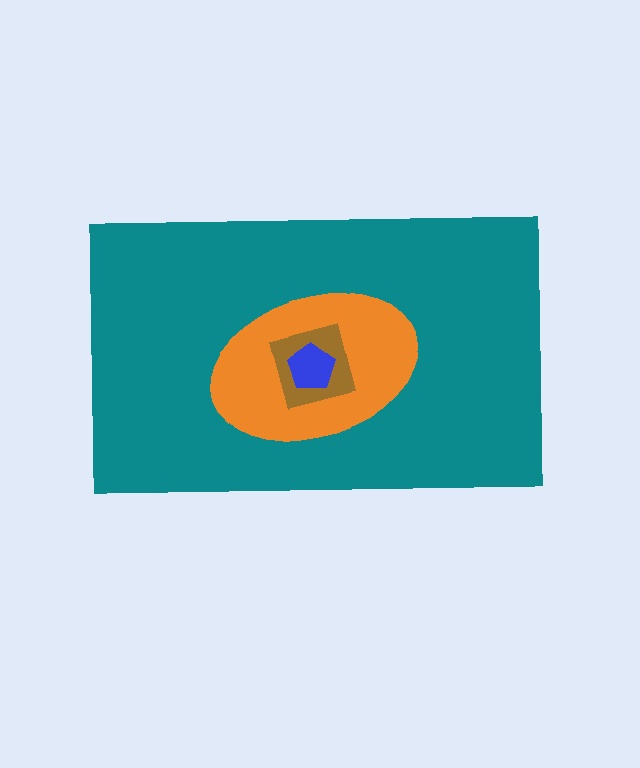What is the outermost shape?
The teal rectangle.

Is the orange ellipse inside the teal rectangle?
Yes.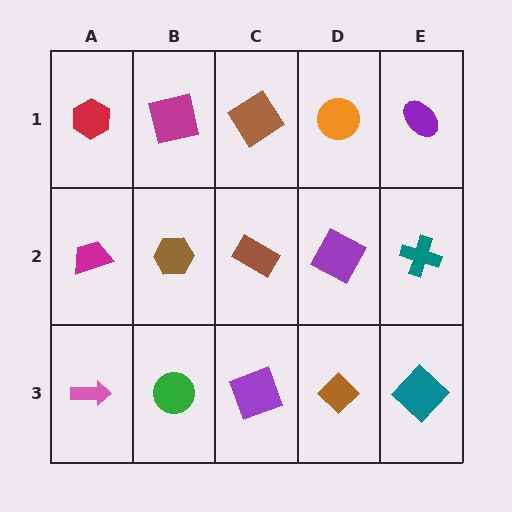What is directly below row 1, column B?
A brown hexagon.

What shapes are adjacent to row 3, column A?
A magenta trapezoid (row 2, column A), a green circle (row 3, column B).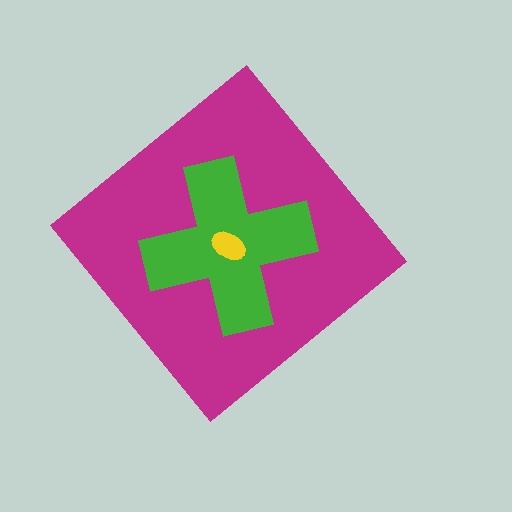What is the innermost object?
The yellow ellipse.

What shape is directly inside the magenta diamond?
The green cross.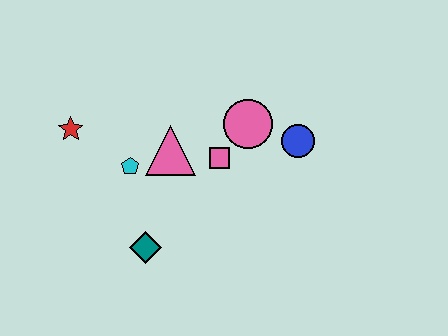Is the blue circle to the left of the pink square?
No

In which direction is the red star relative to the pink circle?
The red star is to the left of the pink circle.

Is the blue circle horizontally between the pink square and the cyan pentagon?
No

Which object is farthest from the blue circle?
The red star is farthest from the blue circle.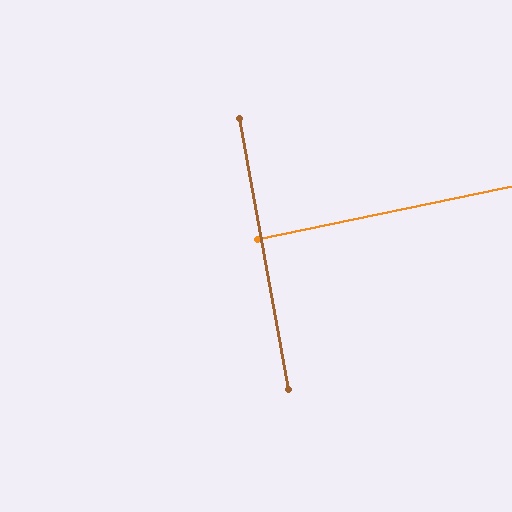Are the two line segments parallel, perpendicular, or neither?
Perpendicular — they meet at approximately 89°.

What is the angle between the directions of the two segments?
Approximately 89 degrees.